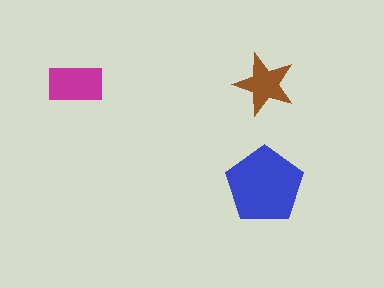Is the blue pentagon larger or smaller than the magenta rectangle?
Larger.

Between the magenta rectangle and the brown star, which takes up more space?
The magenta rectangle.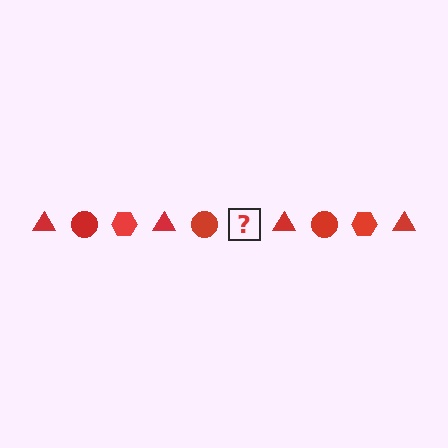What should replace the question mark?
The question mark should be replaced with a red hexagon.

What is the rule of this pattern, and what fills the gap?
The rule is that the pattern cycles through triangle, circle, hexagon shapes in red. The gap should be filled with a red hexagon.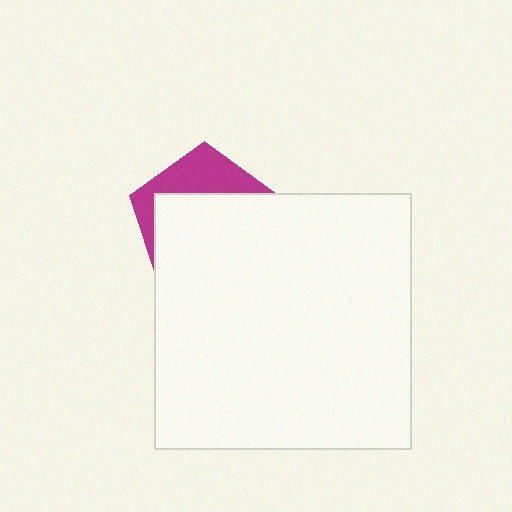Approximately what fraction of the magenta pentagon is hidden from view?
Roughly 68% of the magenta pentagon is hidden behind the white square.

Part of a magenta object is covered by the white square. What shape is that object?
It is a pentagon.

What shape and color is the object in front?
The object in front is a white square.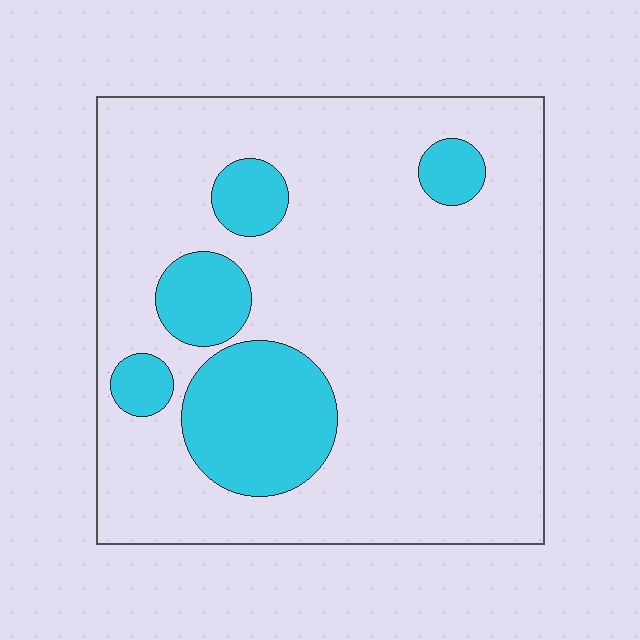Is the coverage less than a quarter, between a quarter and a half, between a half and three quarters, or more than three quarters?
Less than a quarter.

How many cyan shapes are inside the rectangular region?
5.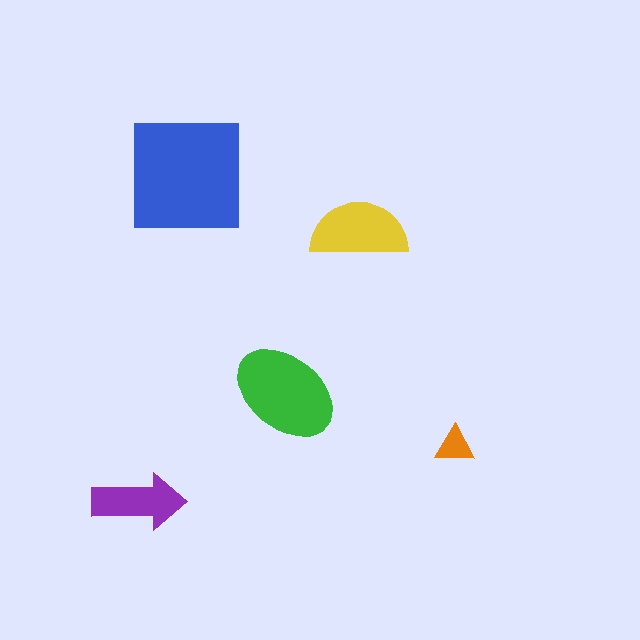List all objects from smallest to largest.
The orange triangle, the purple arrow, the yellow semicircle, the green ellipse, the blue square.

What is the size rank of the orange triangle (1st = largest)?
5th.